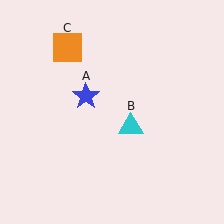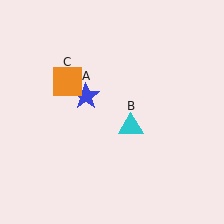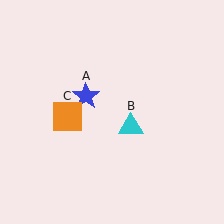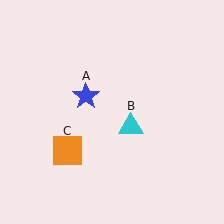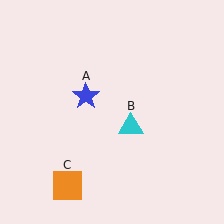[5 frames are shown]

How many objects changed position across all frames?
1 object changed position: orange square (object C).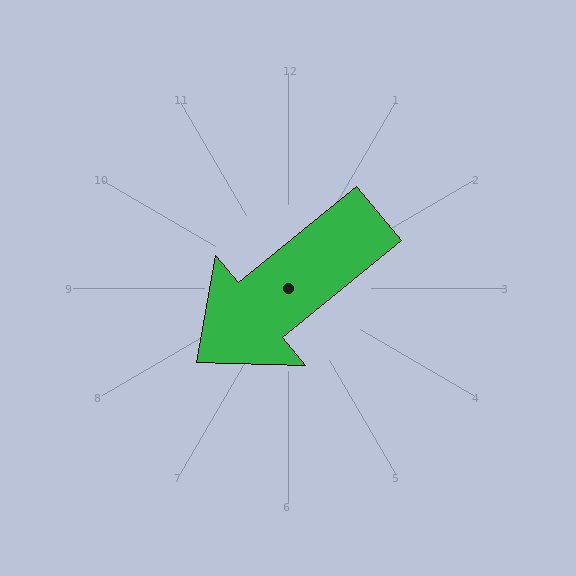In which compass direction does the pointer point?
Southwest.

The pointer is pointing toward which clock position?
Roughly 8 o'clock.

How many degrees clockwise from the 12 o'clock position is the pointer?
Approximately 231 degrees.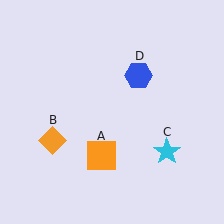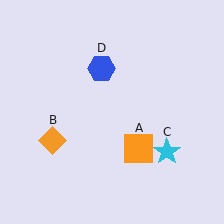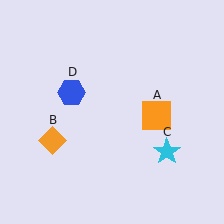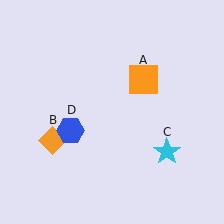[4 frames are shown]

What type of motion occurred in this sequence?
The orange square (object A), blue hexagon (object D) rotated counterclockwise around the center of the scene.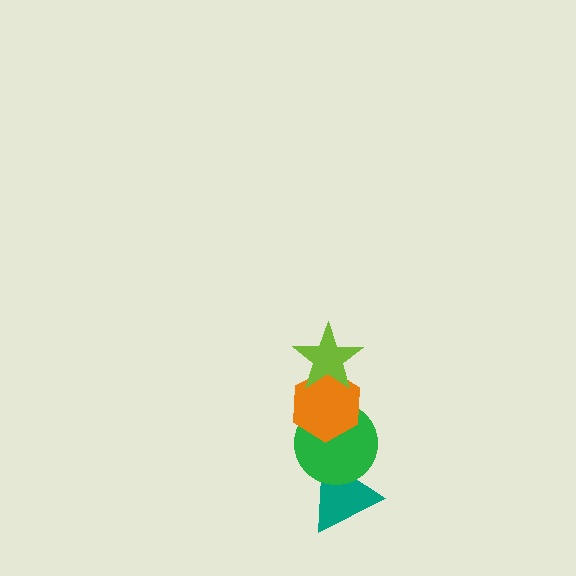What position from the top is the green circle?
The green circle is 3rd from the top.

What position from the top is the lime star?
The lime star is 1st from the top.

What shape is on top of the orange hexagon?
The lime star is on top of the orange hexagon.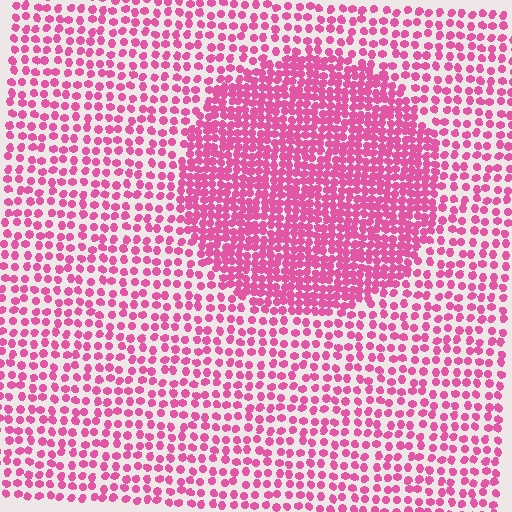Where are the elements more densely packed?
The elements are more densely packed inside the circle boundary.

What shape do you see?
I see a circle.